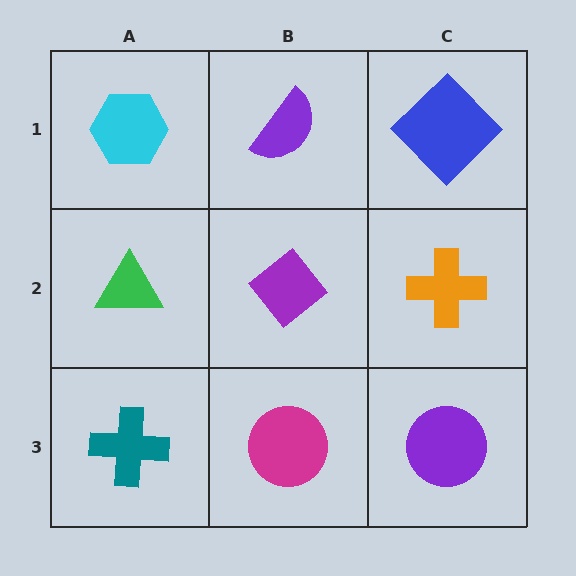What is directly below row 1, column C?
An orange cross.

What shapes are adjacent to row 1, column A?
A green triangle (row 2, column A), a purple semicircle (row 1, column B).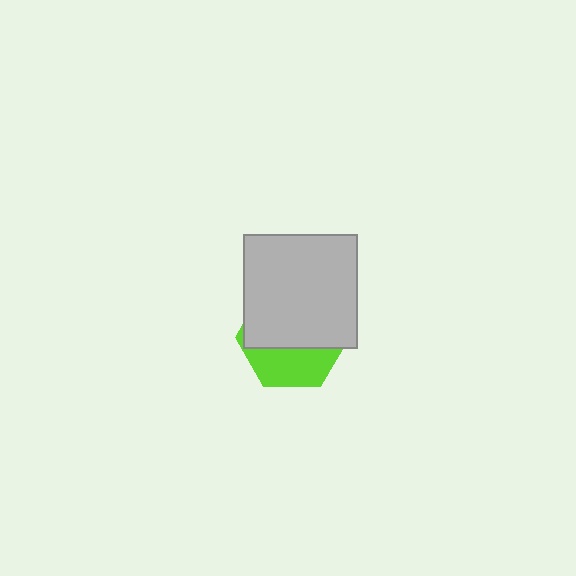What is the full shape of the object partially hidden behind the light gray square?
The partially hidden object is a lime hexagon.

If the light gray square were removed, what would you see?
You would see the complete lime hexagon.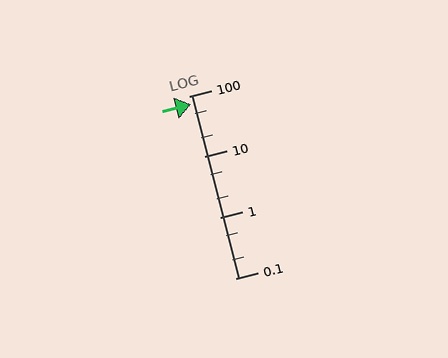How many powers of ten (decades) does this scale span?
The scale spans 3 decades, from 0.1 to 100.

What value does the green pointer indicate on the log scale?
The pointer indicates approximately 72.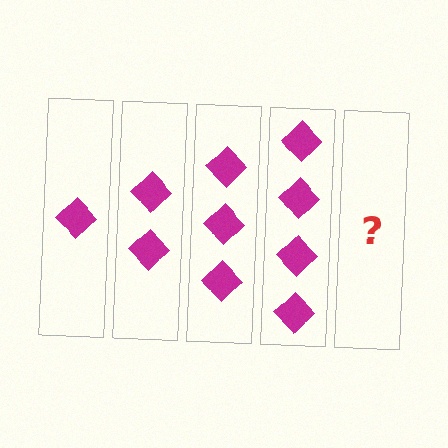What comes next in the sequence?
The next element should be 5 diamonds.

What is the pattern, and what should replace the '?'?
The pattern is that each step adds one more diamond. The '?' should be 5 diamonds.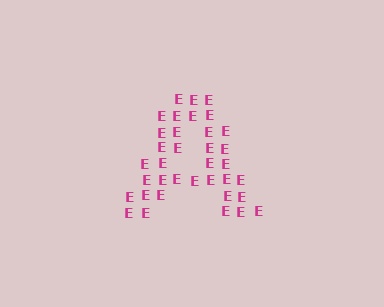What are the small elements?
The small elements are letter E's.